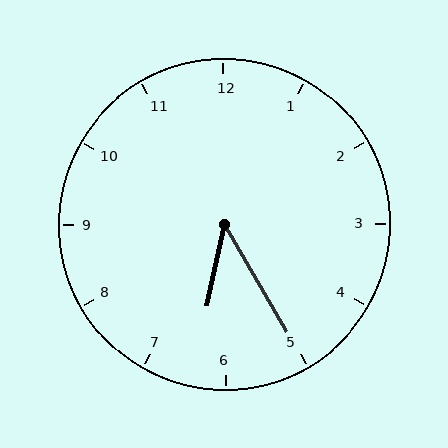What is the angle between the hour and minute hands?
Approximately 42 degrees.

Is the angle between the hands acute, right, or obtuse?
It is acute.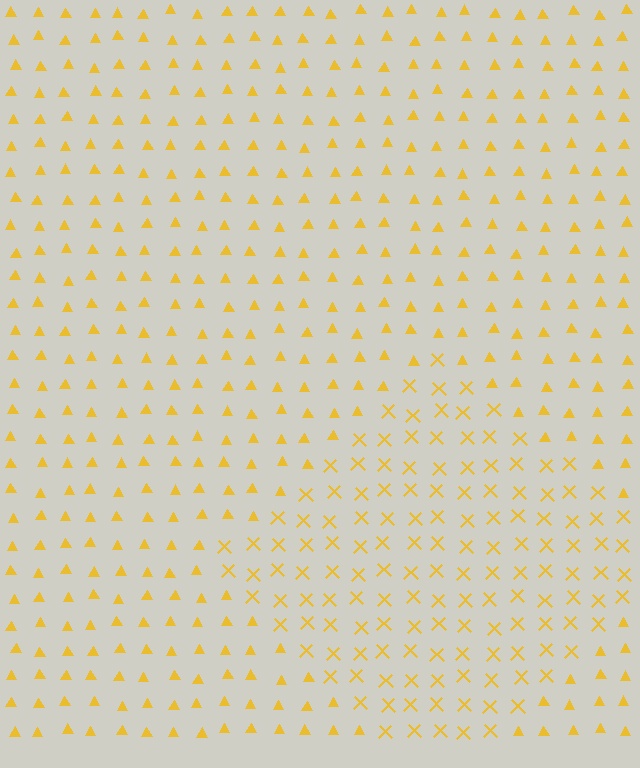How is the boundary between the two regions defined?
The boundary is defined by a change in element shape: X marks inside vs. triangles outside. All elements share the same color and spacing.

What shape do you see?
I see a diamond.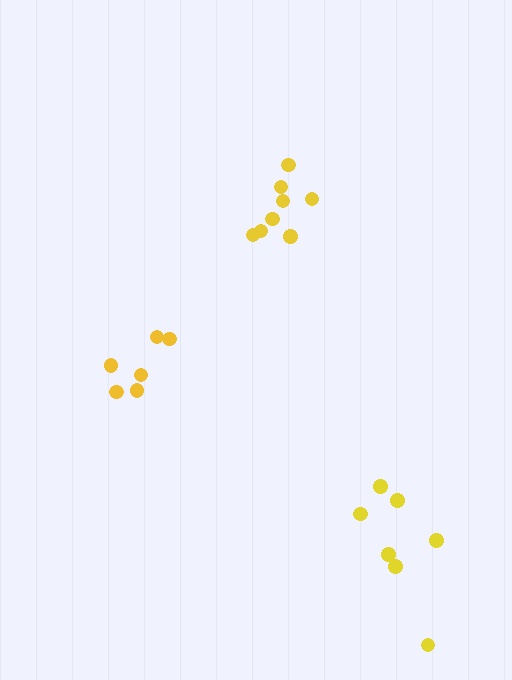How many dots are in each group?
Group 1: 8 dots, Group 2: 7 dots, Group 3: 6 dots (21 total).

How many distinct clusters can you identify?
There are 3 distinct clusters.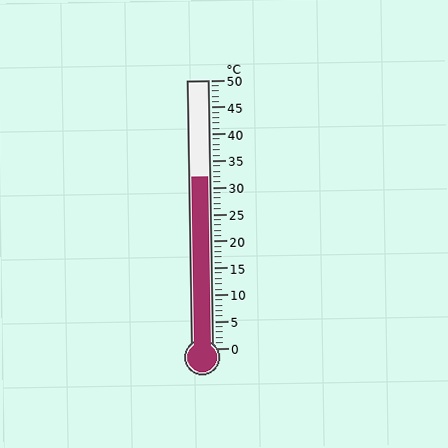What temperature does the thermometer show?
The thermometer shows approximately 32°C.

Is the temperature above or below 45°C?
The temperature is below 45°C.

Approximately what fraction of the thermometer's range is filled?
The thermometer is filled to approximately 65% of its range.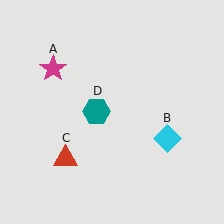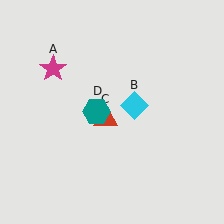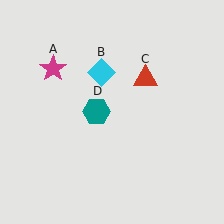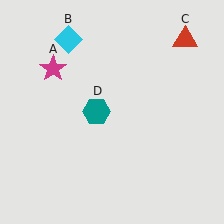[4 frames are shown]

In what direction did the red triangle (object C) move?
The red triangle (object C) moved up and to the right.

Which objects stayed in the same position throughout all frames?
Magenta star (object A) and teal hexagon (object D) remained stationary.